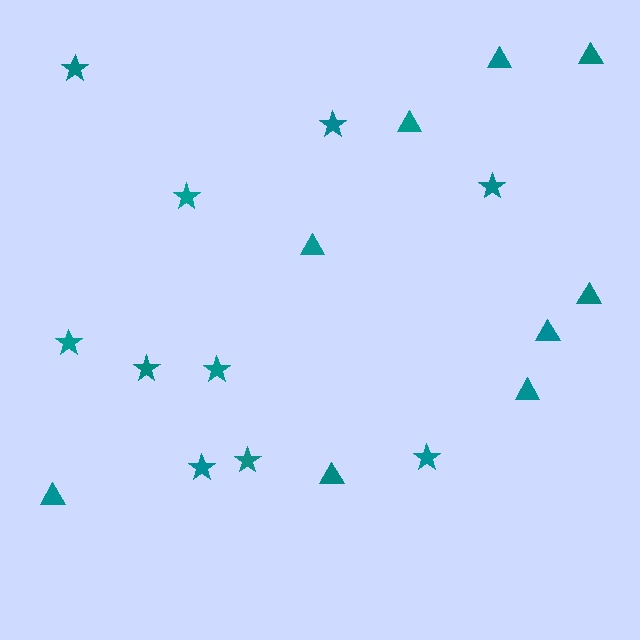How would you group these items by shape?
There are 2 groups: one group of stars (10) and one group of triangles (9).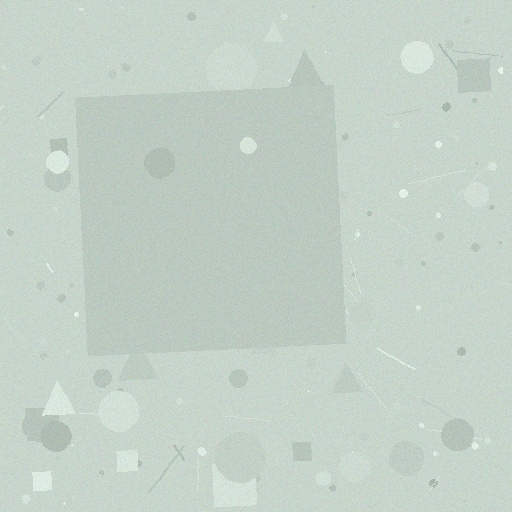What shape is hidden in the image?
A square is hidden in the image.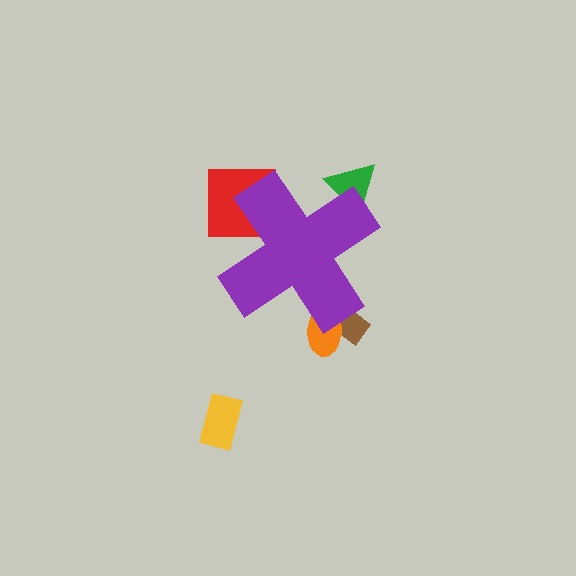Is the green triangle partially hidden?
Yes, the green triangle is partially hidden behind the purple cross.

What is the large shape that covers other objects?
A purple cross.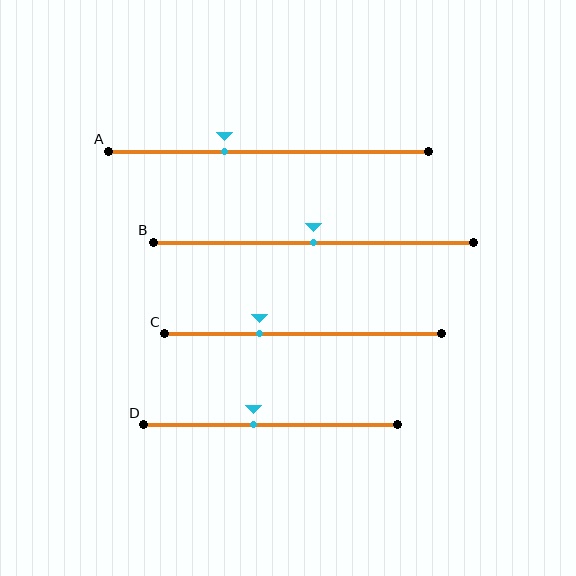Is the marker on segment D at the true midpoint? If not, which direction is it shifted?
No, the marker on segment D is shifted to the left by about 7% of the segment length.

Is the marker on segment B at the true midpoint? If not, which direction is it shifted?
Yes, the marker on segment B is at the true midpoint.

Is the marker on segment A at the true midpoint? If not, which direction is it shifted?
No, the marker on segment A is shifted to the left by about 14% of the segment length.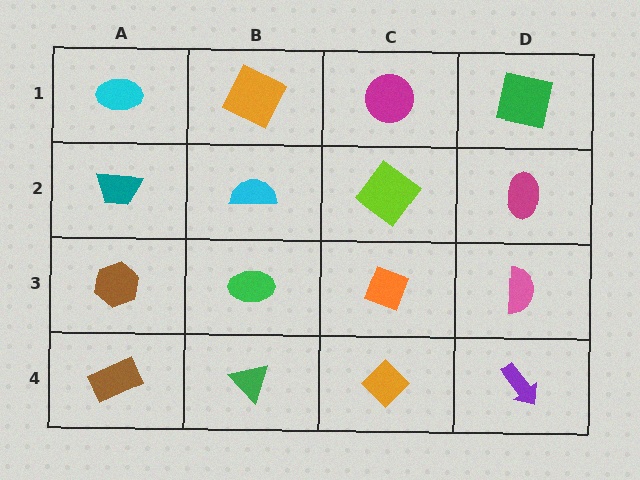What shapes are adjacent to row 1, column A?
A teal trapezoid (row 2, column A), an orange square (row 1, column B).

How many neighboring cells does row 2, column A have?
3.